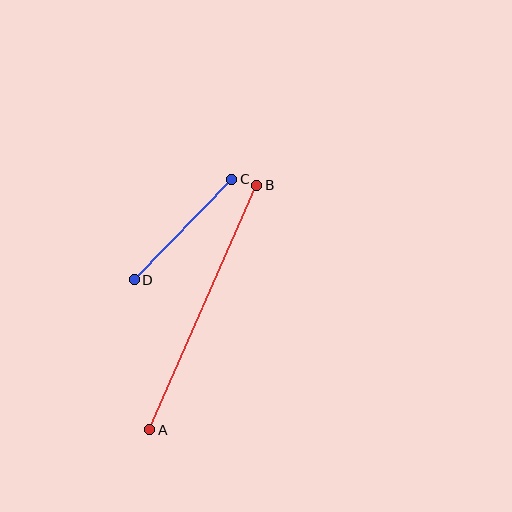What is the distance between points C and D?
The distance is approximately 140 pixels.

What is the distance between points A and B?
The distance is approximately 267 pixels.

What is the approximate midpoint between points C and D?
The midpoint is at approximately (183, 230) pixels.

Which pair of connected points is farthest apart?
Points A and B are farthest apart.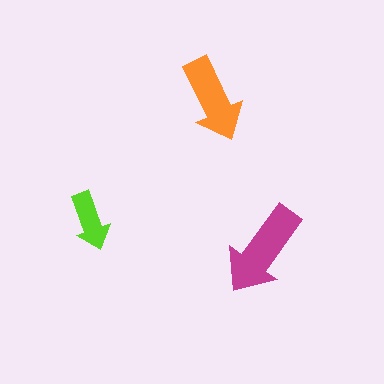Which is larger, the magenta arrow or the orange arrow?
The magenta one.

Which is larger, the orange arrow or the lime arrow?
The orange one.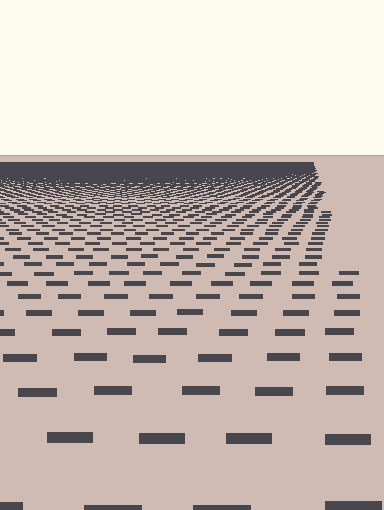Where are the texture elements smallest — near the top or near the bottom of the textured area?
Near the top.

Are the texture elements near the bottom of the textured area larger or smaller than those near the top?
Larger. Near the bottom, elements are closer to the viewer and appear at a bigger on-screen size.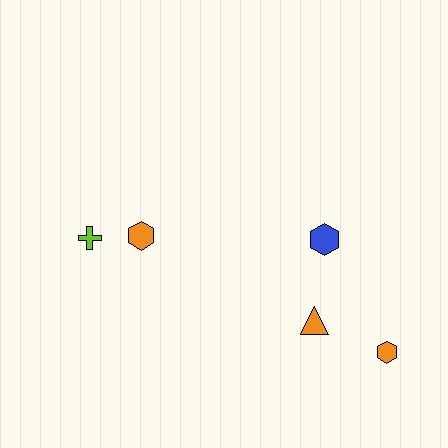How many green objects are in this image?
There are no green objects.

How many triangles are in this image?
There is 1 triangle.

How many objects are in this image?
There are 5 objects.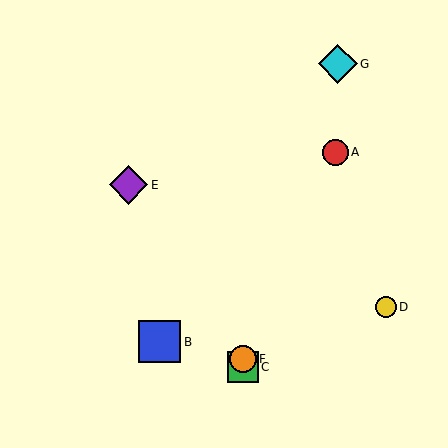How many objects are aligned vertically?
2 objects (C, F) are aligned vertically.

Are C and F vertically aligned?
Yes, both are at x≈243.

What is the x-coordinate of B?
Object B is at x≈159.